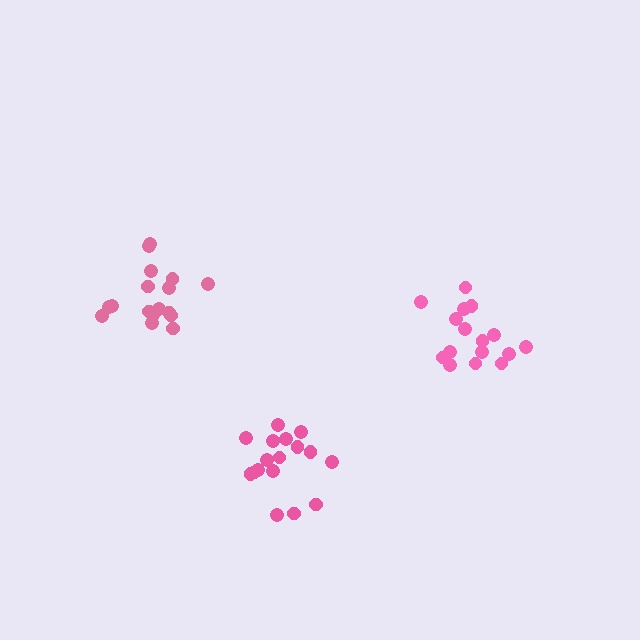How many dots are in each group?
Group 1: 17 dots, Group 2: 17 dots, Group 3: 16 dots (50 total).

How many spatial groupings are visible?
There are 3 spatial groupings.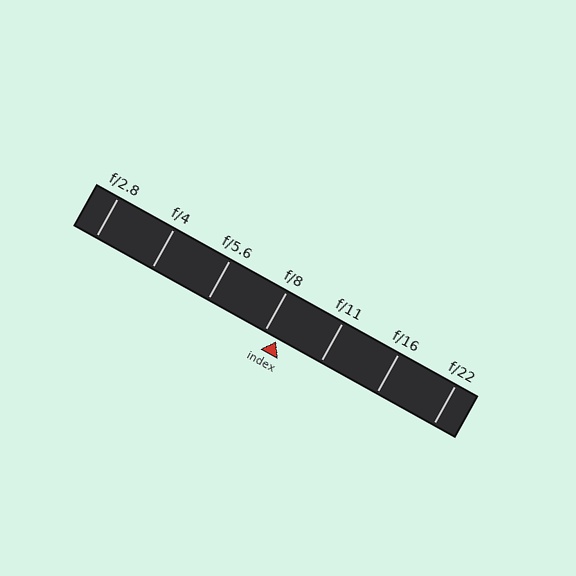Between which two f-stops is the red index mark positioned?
The index mark is between f/8 and f/11.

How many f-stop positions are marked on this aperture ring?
There are 7 f-stop positions marked.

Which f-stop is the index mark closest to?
The index mark is closest to f/8.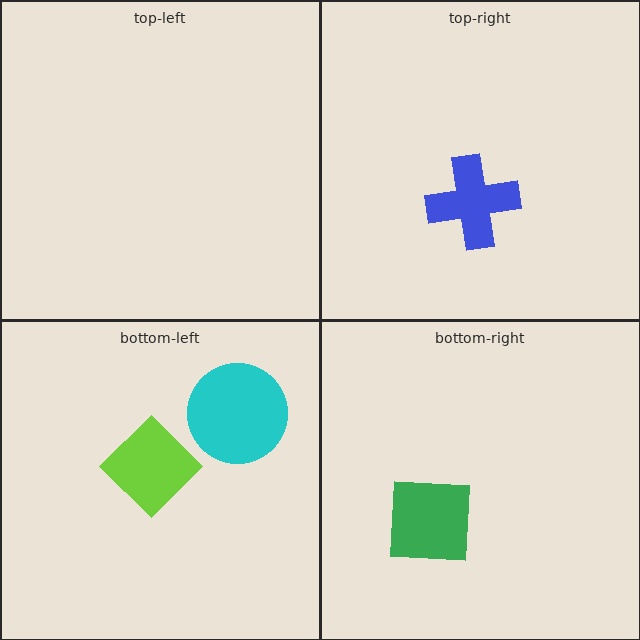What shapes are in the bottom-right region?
The green square.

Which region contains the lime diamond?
The bottom-left region.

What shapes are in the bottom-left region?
The cyan circle, the lime diamond.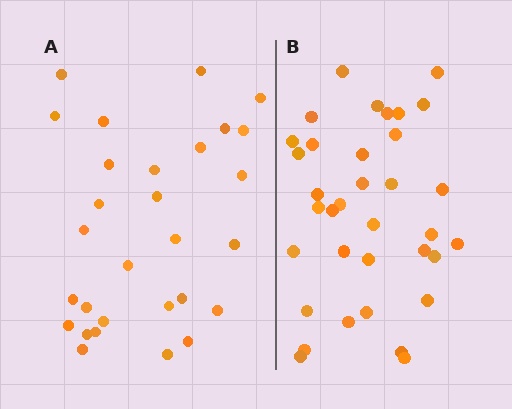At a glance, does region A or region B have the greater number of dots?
Region B (the right region) has more dots.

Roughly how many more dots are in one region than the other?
Region B has about 6 more dots than region A.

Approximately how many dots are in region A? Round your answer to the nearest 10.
About 30 dots. (The exact count is 29, which rounds to 30.)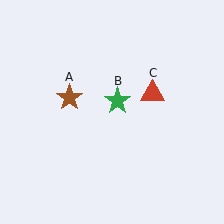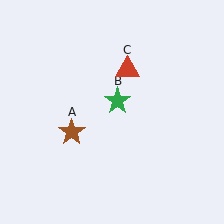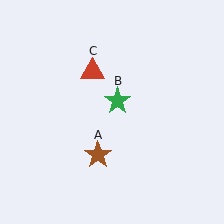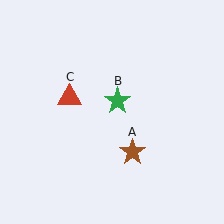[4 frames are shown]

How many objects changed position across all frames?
2 objects changed position: brown star (object A), red triangle (object C).